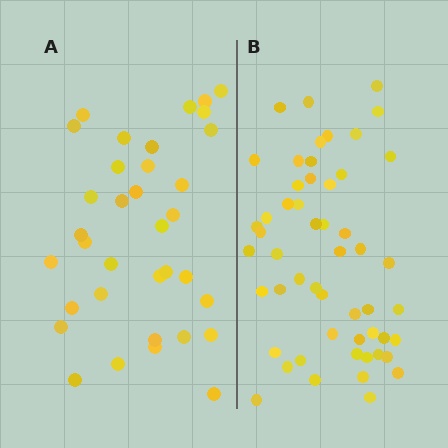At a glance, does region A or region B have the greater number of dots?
Region B (the right region) has more dots.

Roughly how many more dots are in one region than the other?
Region B has approximately 20 more dots than region A.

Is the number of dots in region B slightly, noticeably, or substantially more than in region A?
Region B has substantially more. The ratio is roughly 1.5 to 1.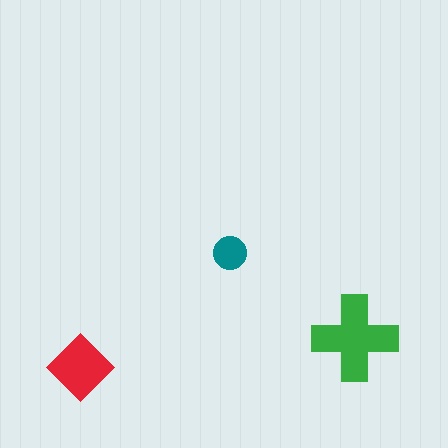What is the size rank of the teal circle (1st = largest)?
3rd.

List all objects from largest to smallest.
The green cross, the red diamond, the teal circle.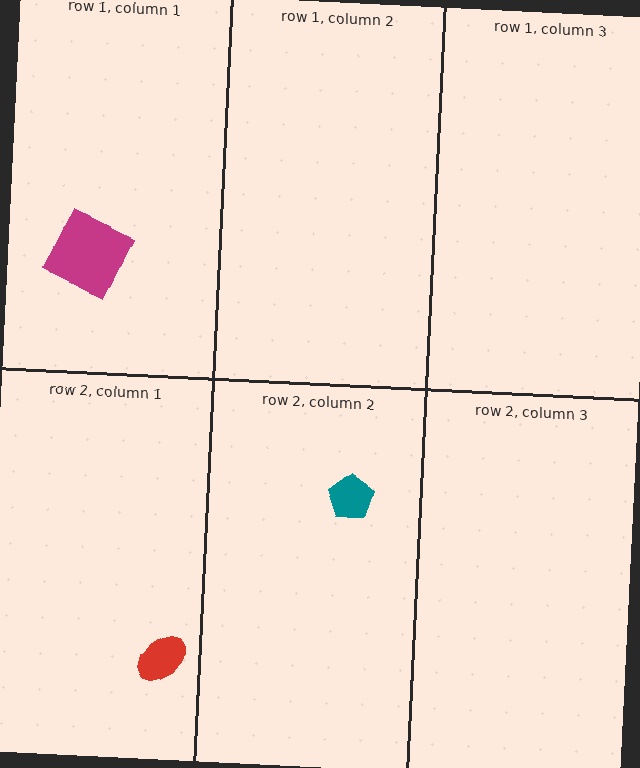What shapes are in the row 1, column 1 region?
The magenta square.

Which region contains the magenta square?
The row 1, column 1 region.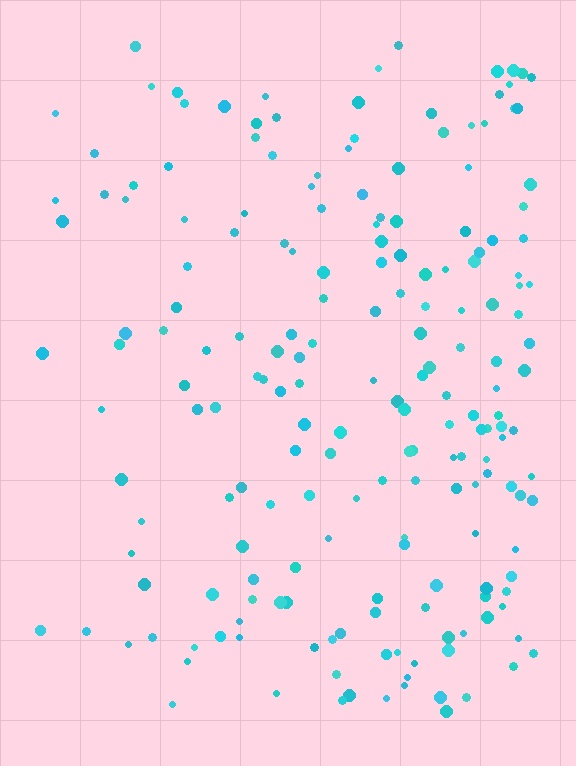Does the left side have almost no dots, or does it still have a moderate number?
Still a moderate number, just noticeably fewer than the right.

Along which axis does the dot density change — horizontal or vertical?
Horizontal.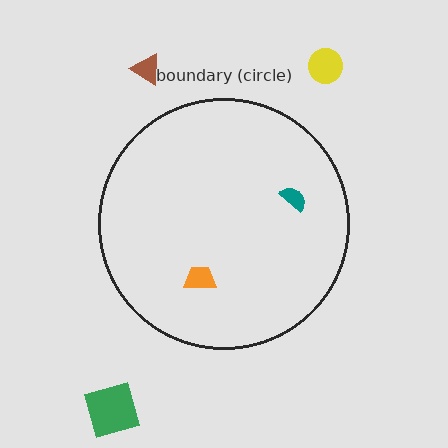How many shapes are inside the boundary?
2 inside, 3 outside.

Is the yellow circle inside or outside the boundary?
Outside.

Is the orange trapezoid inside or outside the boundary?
Inside.